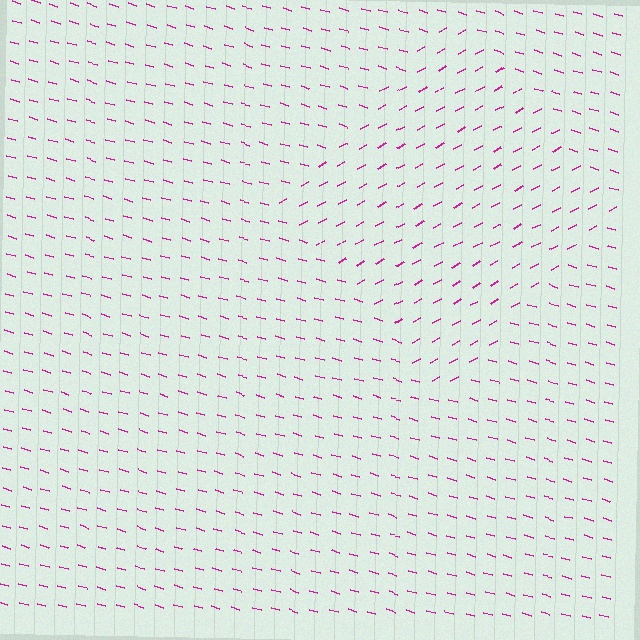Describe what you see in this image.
The image is filled with small magenta line segments. A diamond region in the image has lines oriented differently from the surrounding lines, creating a visible texture boundary.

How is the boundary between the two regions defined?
The boundary is defined purely by a change in line orientation (approximately 45 degrees difference). All lines are the same color and thickness.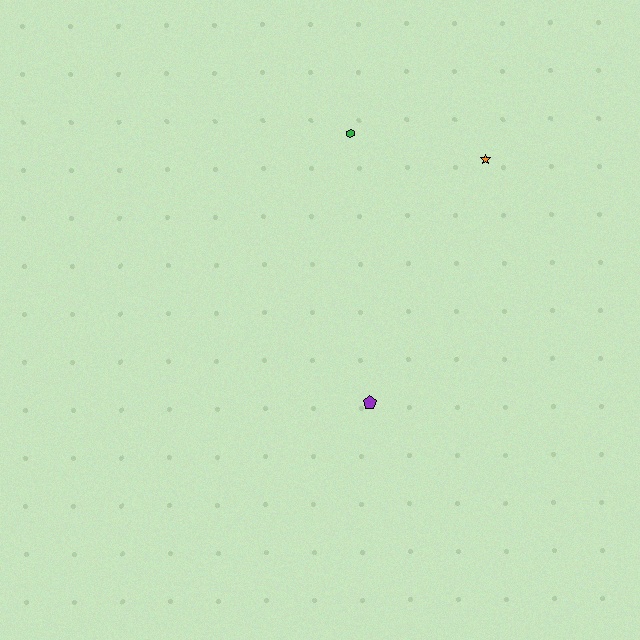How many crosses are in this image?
There are no crosses.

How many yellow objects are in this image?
There are no yellow objects.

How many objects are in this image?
There are 3 objects.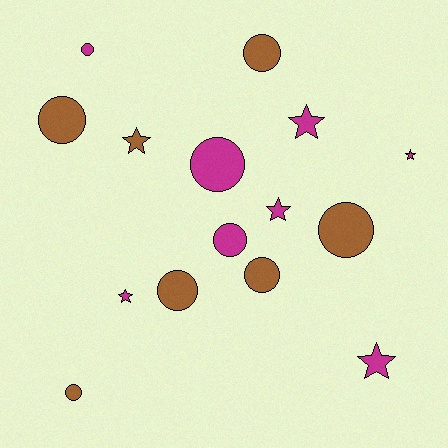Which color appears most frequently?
Magenta, with 8 objects.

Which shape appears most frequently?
Circle, with 9 objects.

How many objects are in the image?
There are 15 objects.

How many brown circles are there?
There are 6 brown circles.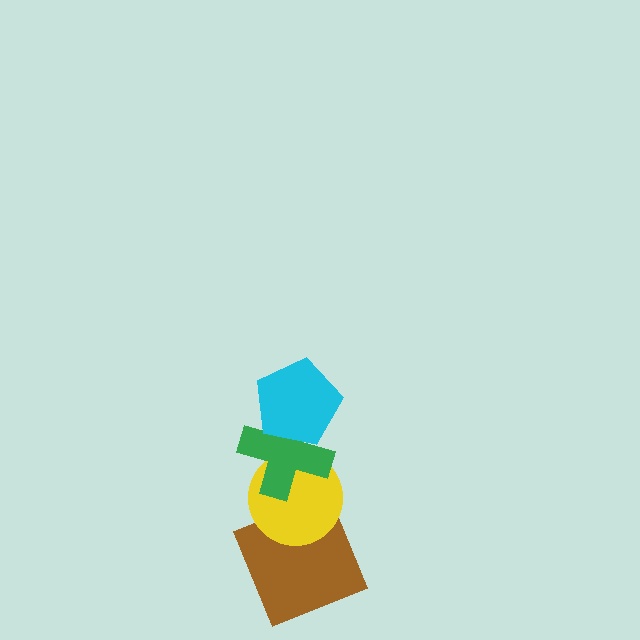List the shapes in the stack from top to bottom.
From top to bottom: the cyan pentagon, the green cross, the yellow circle, the brown square.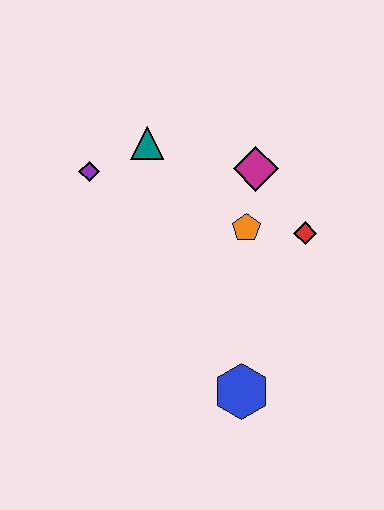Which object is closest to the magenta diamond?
The orange pentagon is closest to the magenta diamond.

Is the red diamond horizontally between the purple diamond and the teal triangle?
No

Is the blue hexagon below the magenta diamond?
Yes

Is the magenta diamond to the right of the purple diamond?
Yes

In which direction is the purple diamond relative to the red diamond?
The purple diamond is to the left of the red diamond.